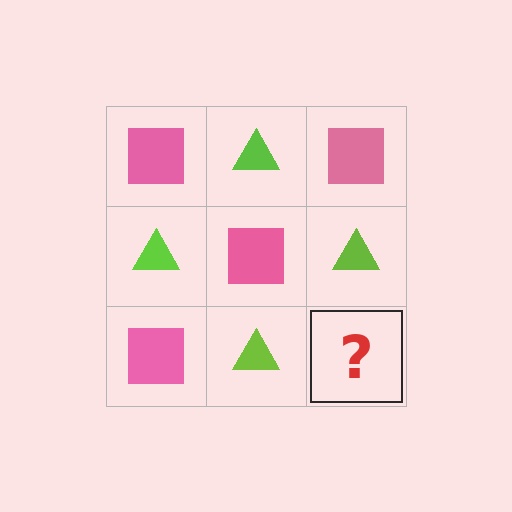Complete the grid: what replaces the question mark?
The question mark should be replaced with a pink square.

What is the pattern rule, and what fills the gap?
The rule is that it alternates pink square and lime triangle in a checkerboard pattern. The gap should be filled with a pink square.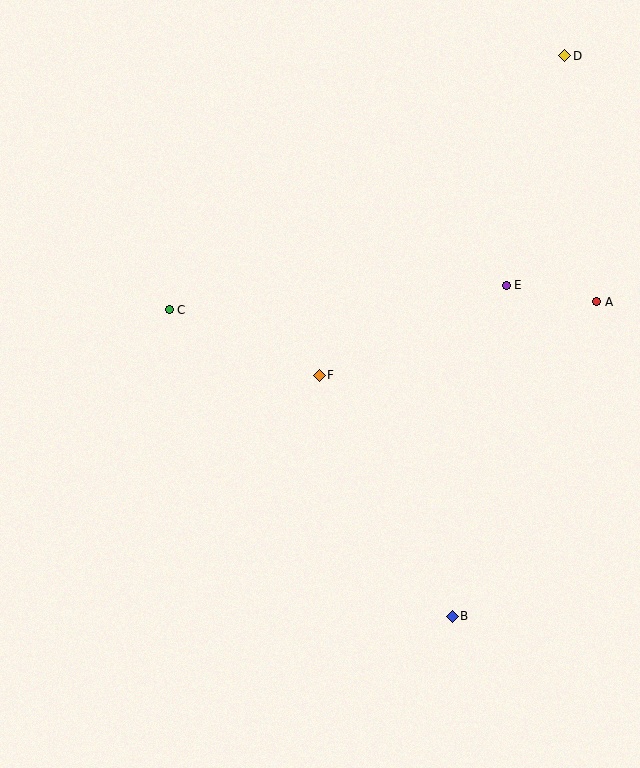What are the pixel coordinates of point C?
Point C is at (169, 310).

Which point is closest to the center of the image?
Point F at (319, 375) is closest to the center.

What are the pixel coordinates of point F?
Point F is at (319, 375).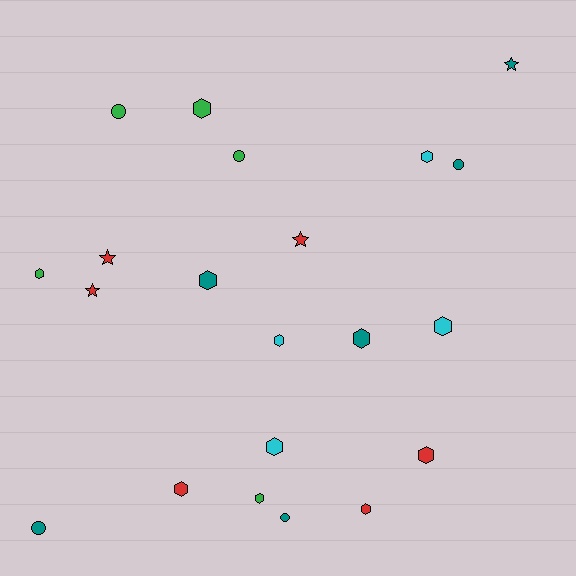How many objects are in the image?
There are 21 objects.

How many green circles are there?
There are 2 green circles.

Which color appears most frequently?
Teal, with 6 objects.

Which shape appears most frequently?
Hexagon, with 12 objects.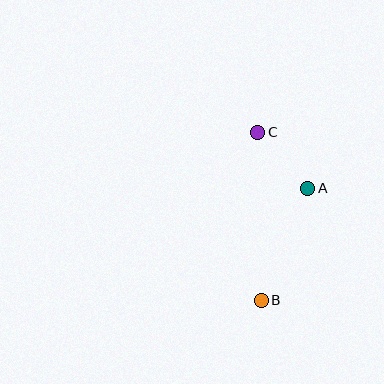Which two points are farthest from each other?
Points B and C are farthest from each other.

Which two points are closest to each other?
Points A and C are closest to each other.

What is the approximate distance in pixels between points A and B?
The distance between A and B is approximately 121 pixels.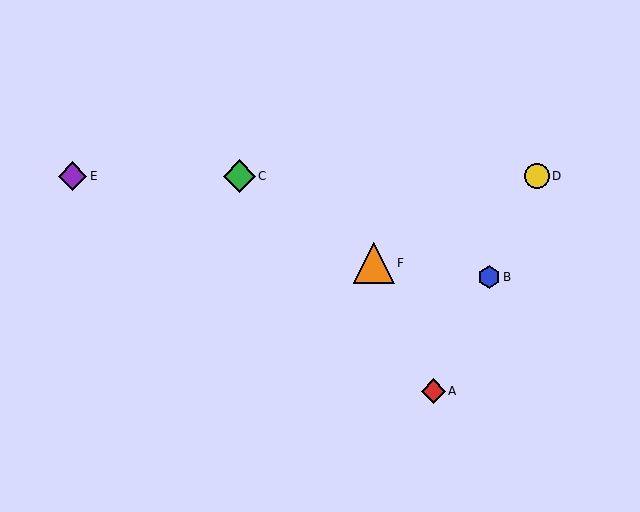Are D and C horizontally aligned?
Yes, both are at y≈176.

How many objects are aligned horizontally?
3 objects (C, D, E) are aligned horizontally.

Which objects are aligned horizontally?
Objects C, D, E are aligned horizontally.